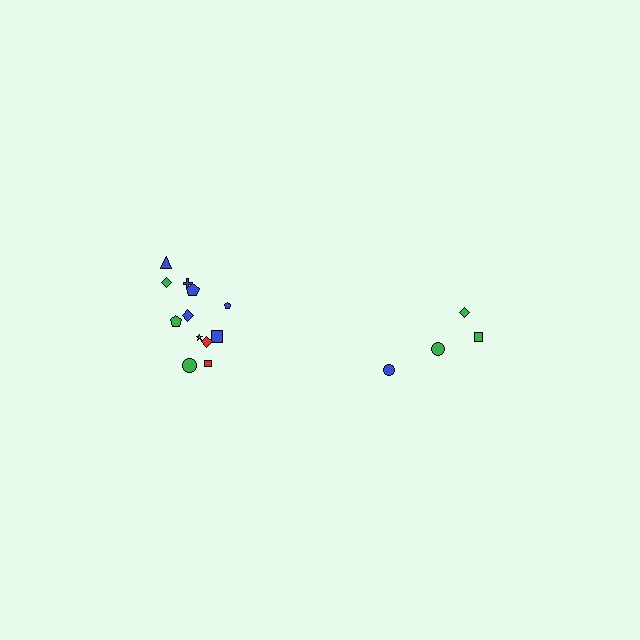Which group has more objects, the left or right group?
The left group.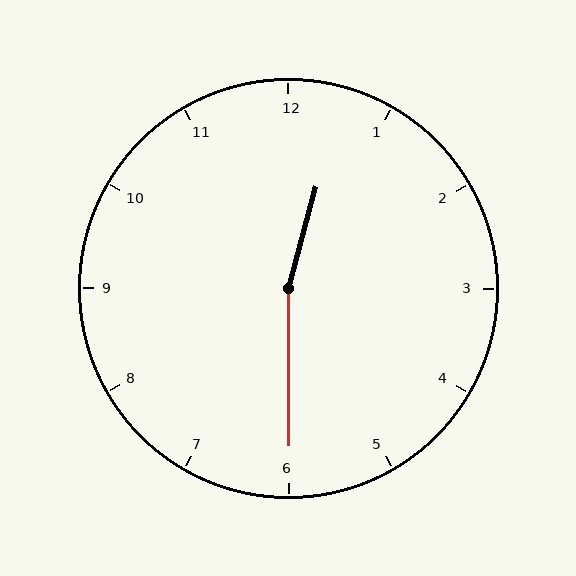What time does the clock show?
12:30.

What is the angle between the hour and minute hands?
Approximately 165 degrees.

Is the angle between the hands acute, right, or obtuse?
It is obtuse.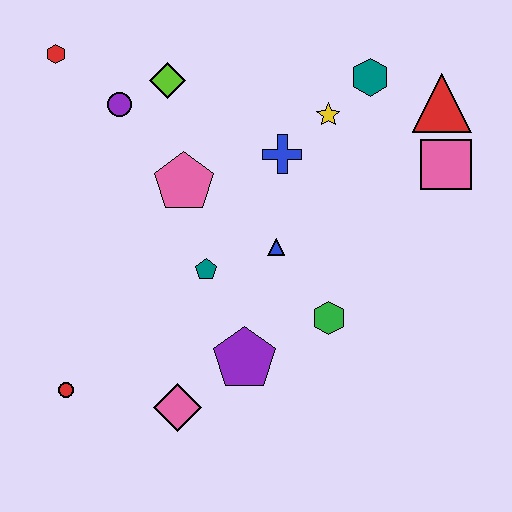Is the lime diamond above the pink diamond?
Yes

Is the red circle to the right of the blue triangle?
No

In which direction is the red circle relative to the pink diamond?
The red circle is to the left of the pink diamond.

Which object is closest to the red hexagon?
The purple circle is closest to the red hexagon.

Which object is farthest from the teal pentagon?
The red triangle is farthest from the teal pentagon.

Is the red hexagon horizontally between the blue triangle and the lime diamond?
No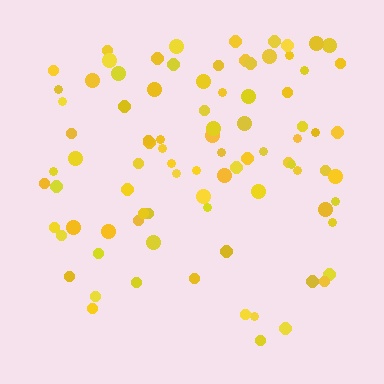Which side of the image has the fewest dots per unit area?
The bottom.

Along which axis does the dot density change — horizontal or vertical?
Vertical.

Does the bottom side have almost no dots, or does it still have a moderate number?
Still a moderate number, just noticeably fewer than the top.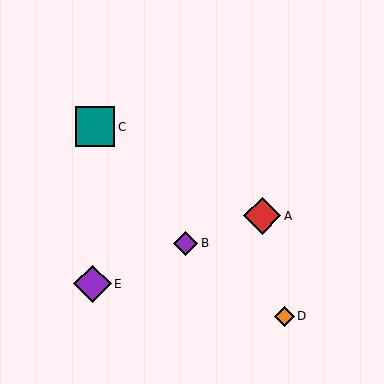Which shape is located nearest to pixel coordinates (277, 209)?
The red diamond (labeled A) at (262, 216) is nearest to that location.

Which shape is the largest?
The teal square (labeled C) is the largest.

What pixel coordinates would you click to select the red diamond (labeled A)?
Click at (262, 216) to select the red diamond A.